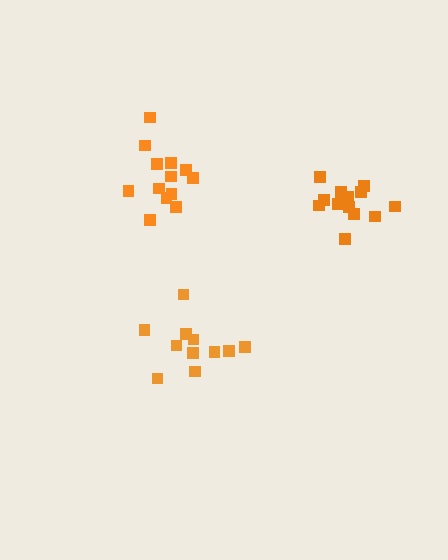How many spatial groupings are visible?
There are 3 spatial groupings.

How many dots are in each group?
Group 1: 14 dots, Group 2: 13 dots, Group 3: 11 dots (38 total).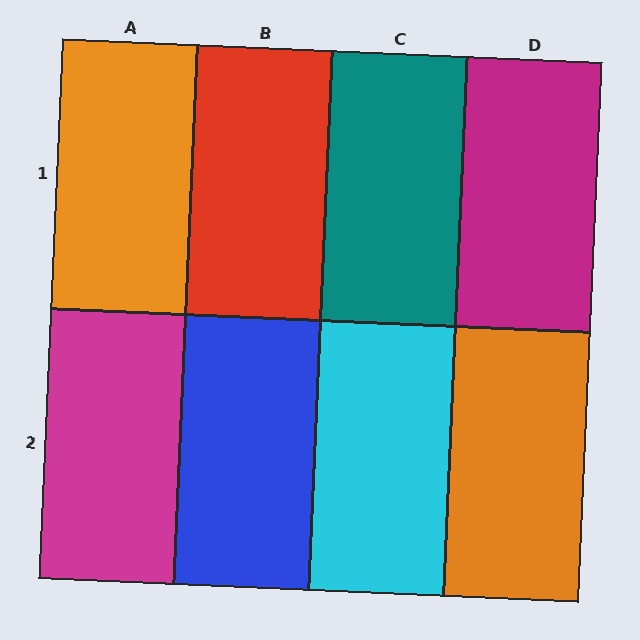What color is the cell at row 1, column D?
Magenta.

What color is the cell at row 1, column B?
Red.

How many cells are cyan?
1 cell is cyan.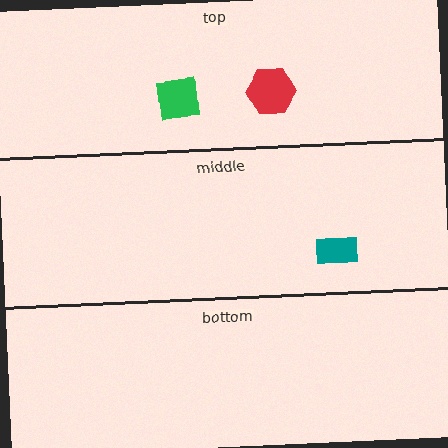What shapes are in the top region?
The green square, the red hexagon.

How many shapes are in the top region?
2.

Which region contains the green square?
The top region.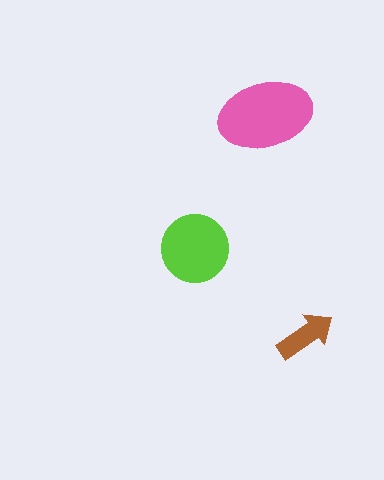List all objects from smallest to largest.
The brown arrow, the lime circle, the pink ellipse.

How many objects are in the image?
There are 3 objects in the image.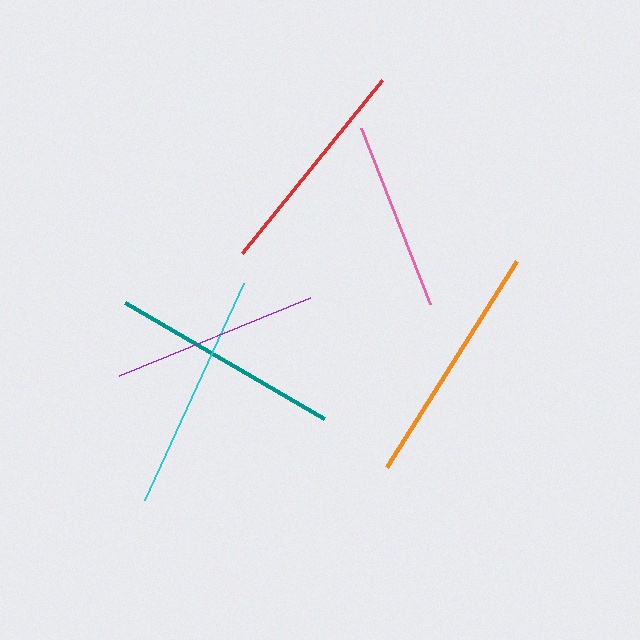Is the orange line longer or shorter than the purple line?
The orange line is longer than the purple line.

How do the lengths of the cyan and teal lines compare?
The cyan and teal lines are approximately the same length.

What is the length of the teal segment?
The teal segment is approximately 230 pixels long.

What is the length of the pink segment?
The pink segment is approximately 189 pixels long.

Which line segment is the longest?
The orange line is the longest at approximately 244 pixels.